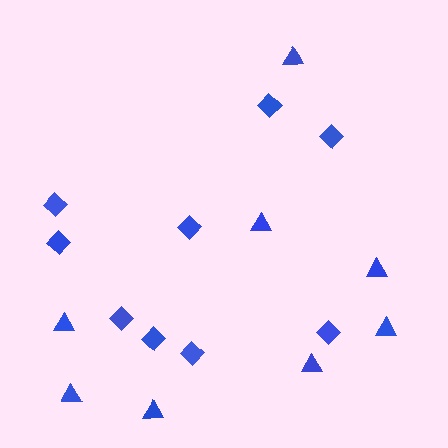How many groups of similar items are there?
There are 2 groups: one group of triangles (8) and one group of diamonds (9).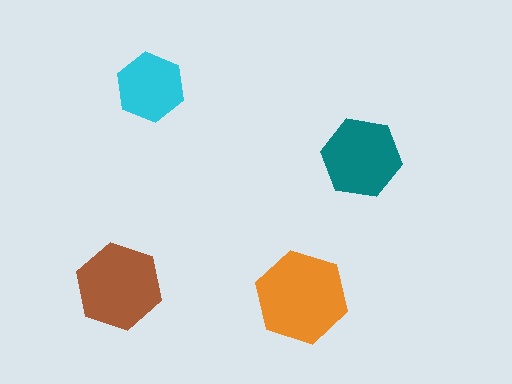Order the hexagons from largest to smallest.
the orange one, the brown one, the teal one, the cyan one.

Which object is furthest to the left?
The brown hexagon is leftmost.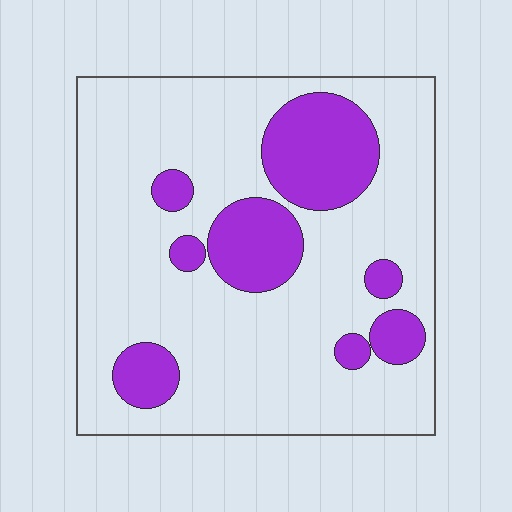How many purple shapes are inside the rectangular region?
8.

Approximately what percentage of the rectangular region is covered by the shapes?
Approximately 25%.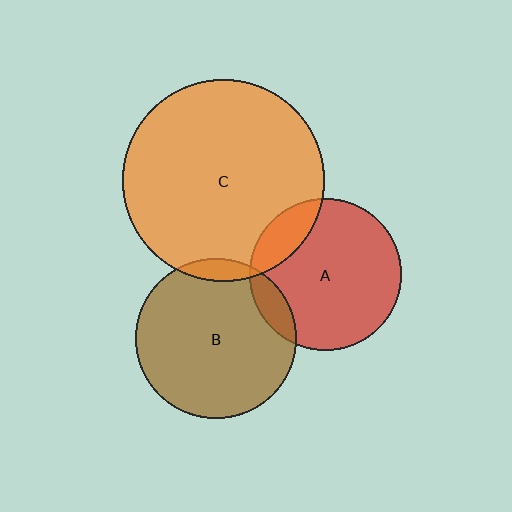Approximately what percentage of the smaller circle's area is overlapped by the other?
Approximately 15%.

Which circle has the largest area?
Circle C (orange).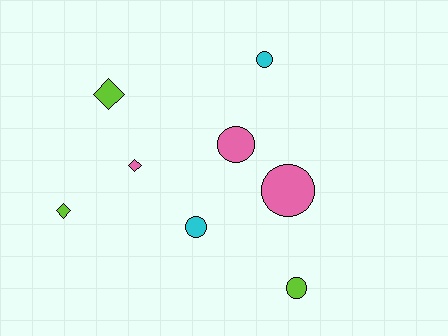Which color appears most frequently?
Pink, with 3 objects.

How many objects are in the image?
There are 8 objects.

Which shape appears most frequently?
Circle, with 5 objects.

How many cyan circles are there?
There are 2 cyan circles.